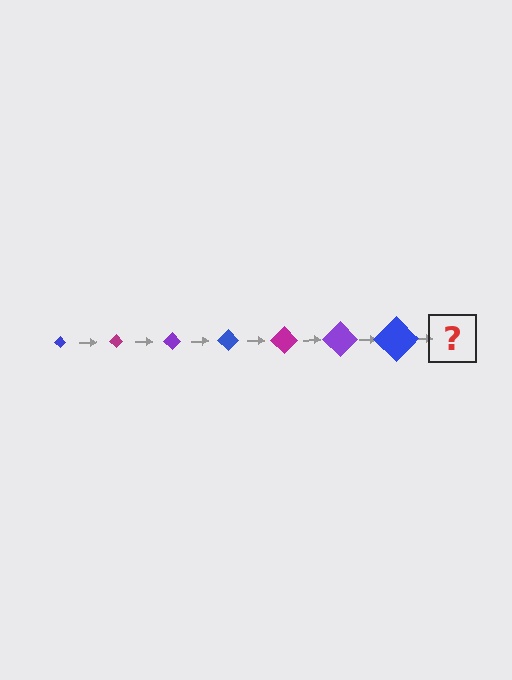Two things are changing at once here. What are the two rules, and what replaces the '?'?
The two rules are that the diamond grows larger each step and the color cycles through blue, magenta, and purple. The '?' should be a magenta diamond, larger than the previous one.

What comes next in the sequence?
The next element should be a magenta diamond, larger than the previous one.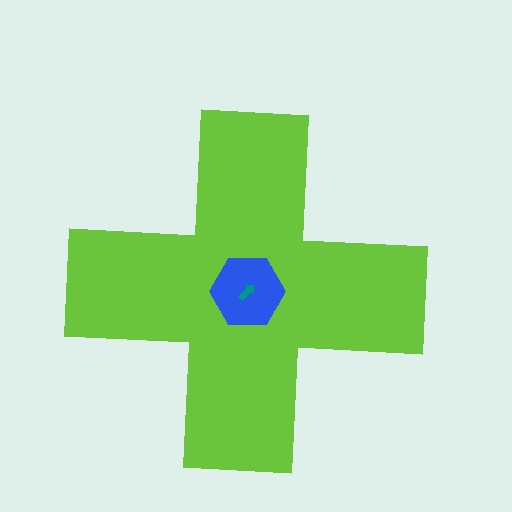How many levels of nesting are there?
3.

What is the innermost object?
The teal arrow.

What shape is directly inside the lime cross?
The blue hexagon.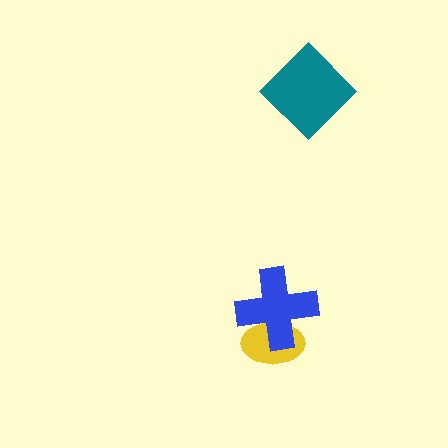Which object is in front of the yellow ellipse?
The blue cross is in front of the yellow ellipse.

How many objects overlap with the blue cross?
1 object overlaps with the blue cross.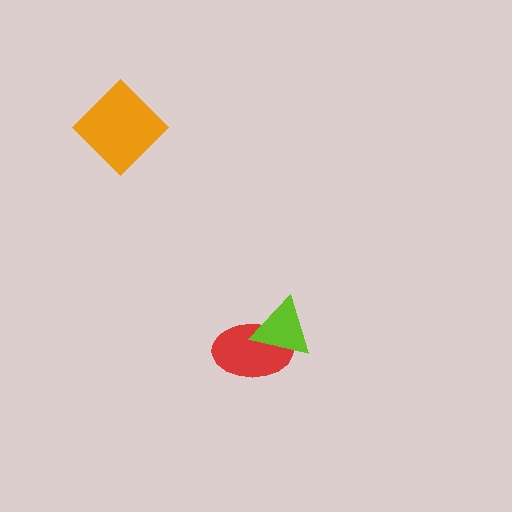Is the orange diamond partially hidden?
No, no other shape covers it.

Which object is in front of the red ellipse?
The lime triangle is in front of the red ellipse.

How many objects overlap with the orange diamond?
0 objects overlap with the orange diamond.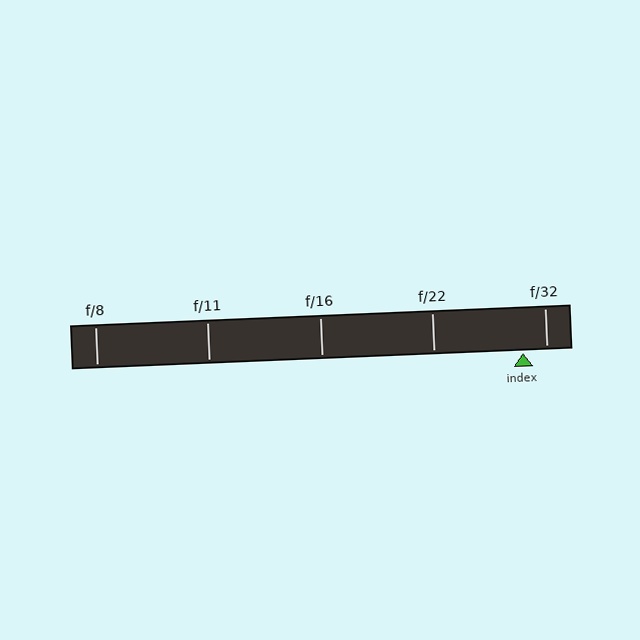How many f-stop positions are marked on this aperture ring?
There are 5 f-stop positions marked.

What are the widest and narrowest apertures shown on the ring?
The widest aperture shown is f/8 and the narrowest is f/32.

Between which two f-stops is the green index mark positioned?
The index mark is between f/22 and f/32.